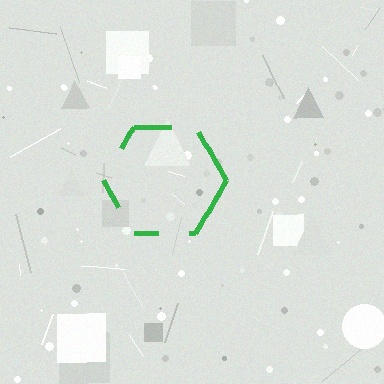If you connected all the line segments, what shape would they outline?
They would outline a hexagon.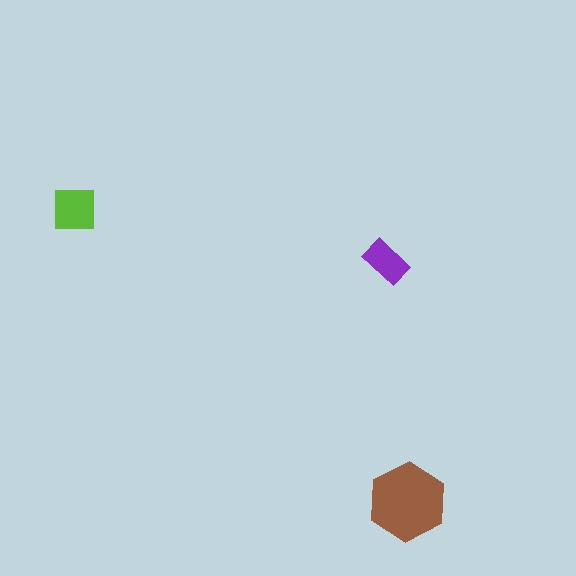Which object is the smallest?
The purple rectangle.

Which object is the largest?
The brown hexagon.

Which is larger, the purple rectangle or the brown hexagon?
The brown hexagon.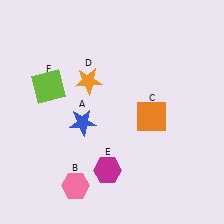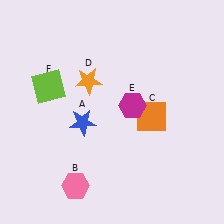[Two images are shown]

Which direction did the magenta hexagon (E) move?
The magenta hexagon (E) moved up.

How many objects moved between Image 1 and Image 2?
1 object moved between the two images.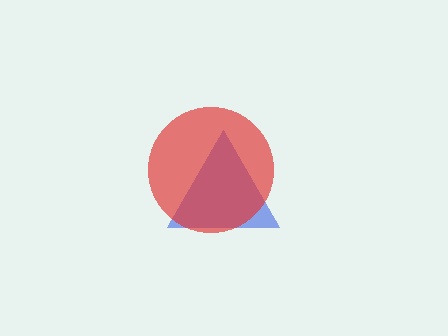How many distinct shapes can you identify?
There are 2 distinct shapes: a blue triangle, a red circle.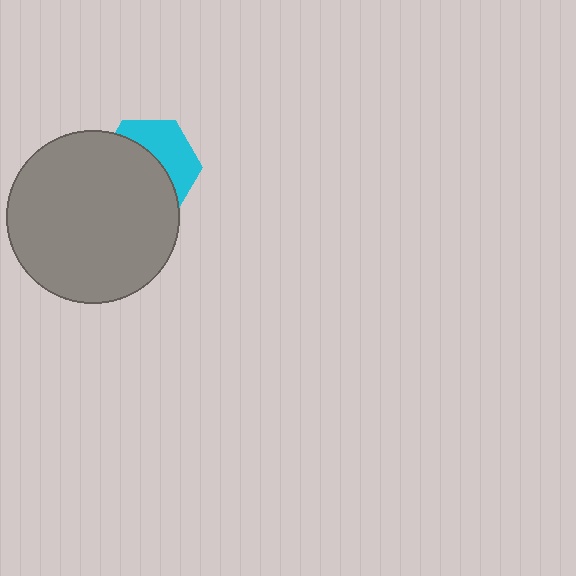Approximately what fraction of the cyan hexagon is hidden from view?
Roughly 59% of the cyan hexagon is hidden behind the gray circle.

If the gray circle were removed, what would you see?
You would see the complete cyan hexagon.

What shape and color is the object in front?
The object in front is a gray circle.